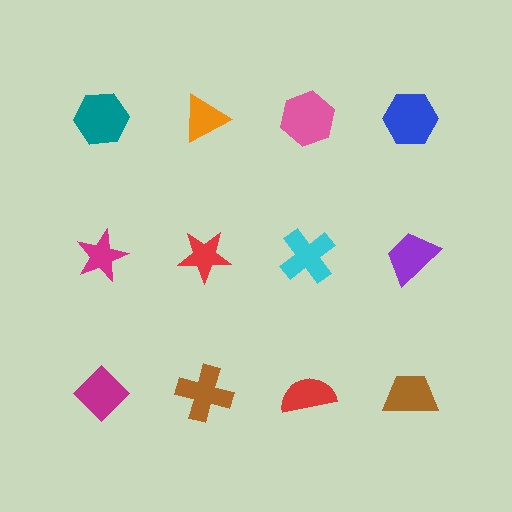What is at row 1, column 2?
An orange triangle.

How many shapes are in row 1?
4 shapes.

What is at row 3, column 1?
A magenta diamond.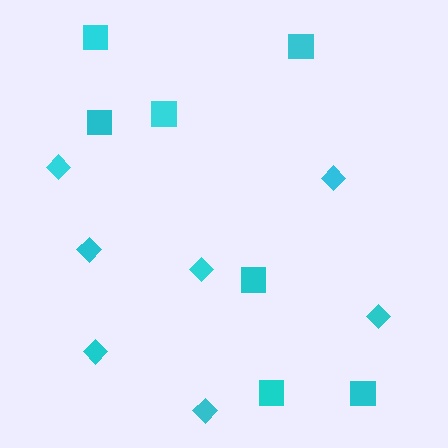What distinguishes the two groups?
There are 2 groups: one group of diamonds (7) and one group of squares (7).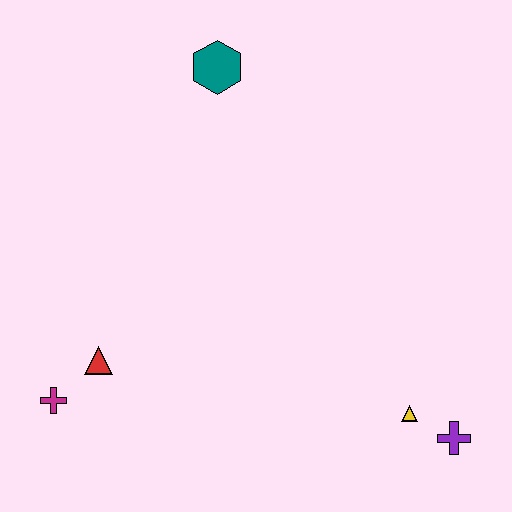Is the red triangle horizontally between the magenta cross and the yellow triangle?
Yes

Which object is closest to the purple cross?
The yellow triangle is closest to the purple cross.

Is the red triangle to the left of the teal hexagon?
Yes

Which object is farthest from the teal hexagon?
The purple cross is farthest from the teal hexagon.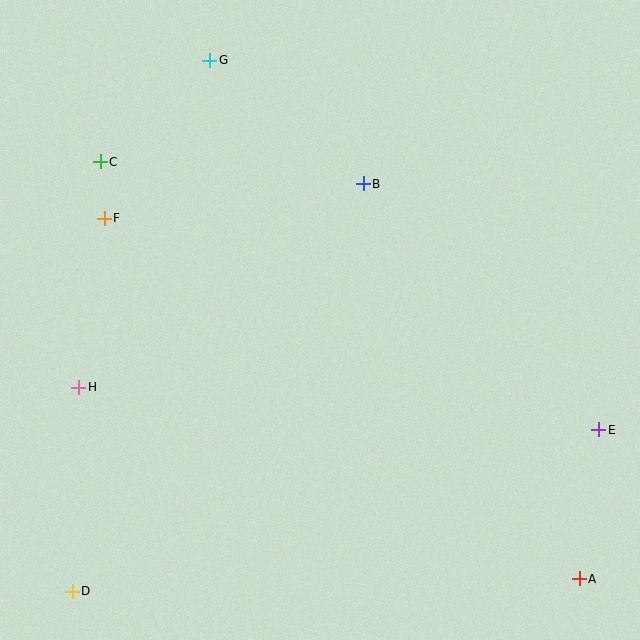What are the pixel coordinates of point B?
Point B is at (363, 184).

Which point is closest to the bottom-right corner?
Point A is closest to the bottom-right corner.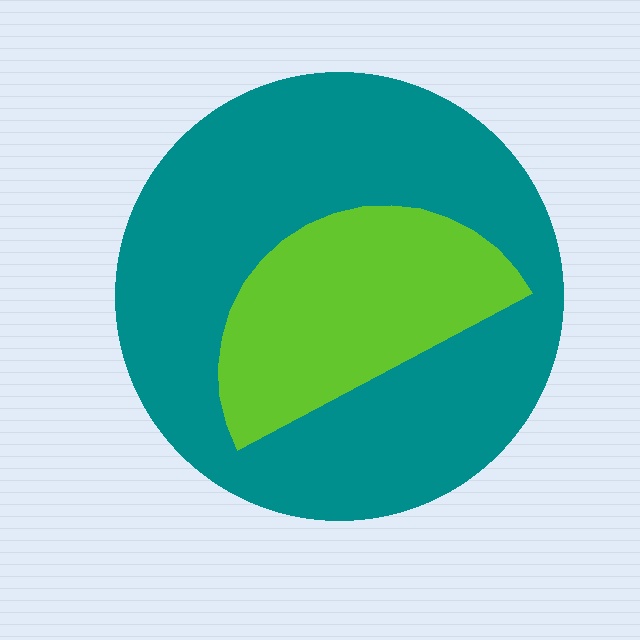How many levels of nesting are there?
2.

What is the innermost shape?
The lime semicircle.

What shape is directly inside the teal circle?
The lime semicircle.